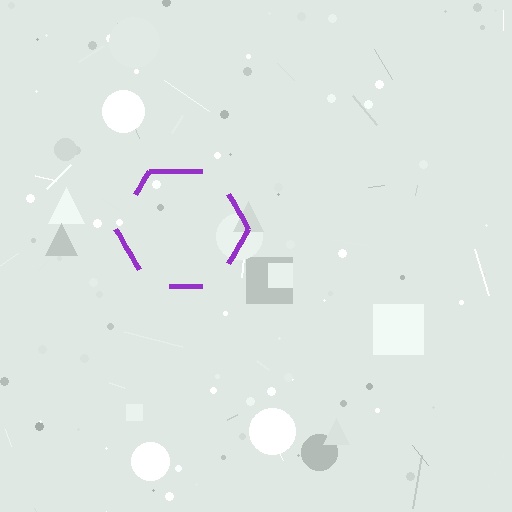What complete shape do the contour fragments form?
The contour fragments form a hexagon.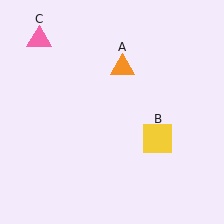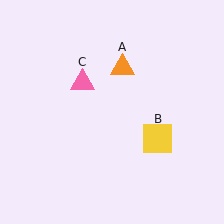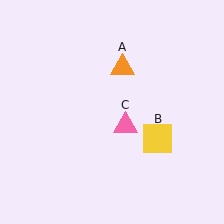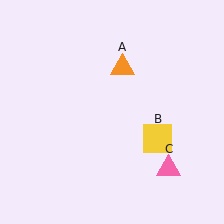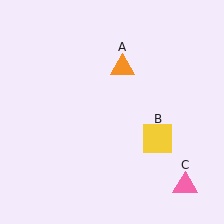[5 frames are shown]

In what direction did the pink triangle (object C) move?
The pink triangle (object C) moved down and to the right.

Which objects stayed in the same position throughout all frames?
Orange triangle (object A) and yellow square (object B) remained stationary.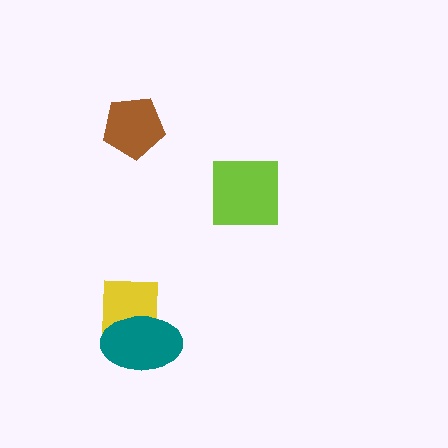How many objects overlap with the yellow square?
1 object overlaps with the yellow square.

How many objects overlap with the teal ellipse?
1 object overlaps with the teal ellipse.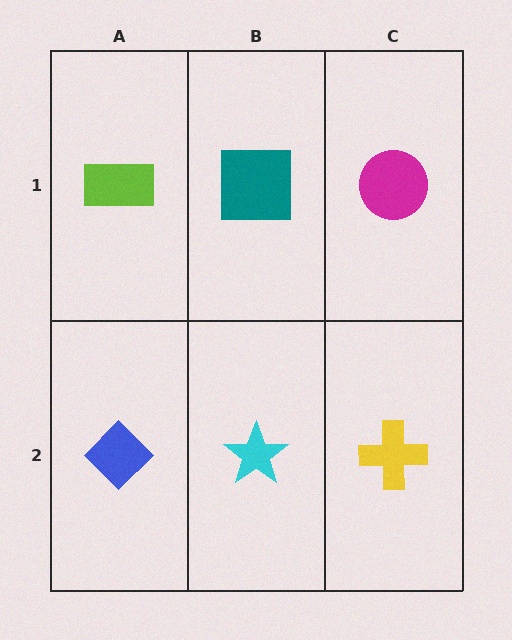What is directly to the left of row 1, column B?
A lime rectangle.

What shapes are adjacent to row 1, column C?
A yellow cross (row 2, column C), a teal square (row 1, column B).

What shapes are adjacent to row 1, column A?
A blue diamond (row 2, column A), a teal square (row 1, column B).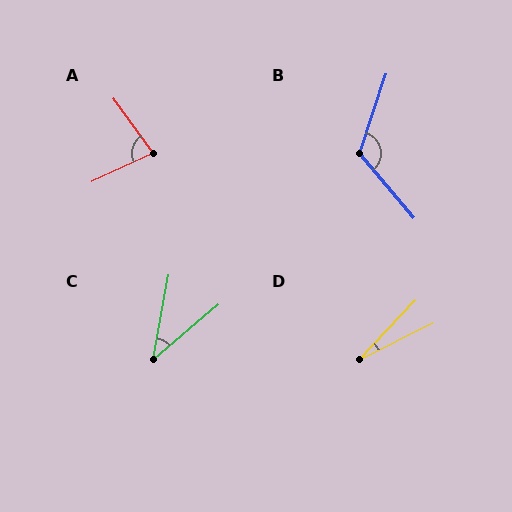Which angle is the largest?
B, at approximately 121 degrees.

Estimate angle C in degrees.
Approximately 40 degrees.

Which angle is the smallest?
D, at approximately 20 degrees.